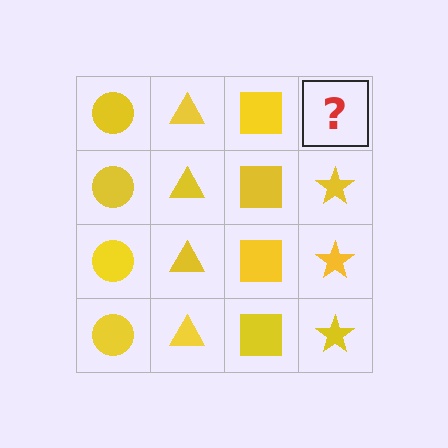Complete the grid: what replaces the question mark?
The question mark should be replaced with a yellow star.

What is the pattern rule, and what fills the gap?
The rule is that each column has a consistent shape. The gap should be filled with a yellow star.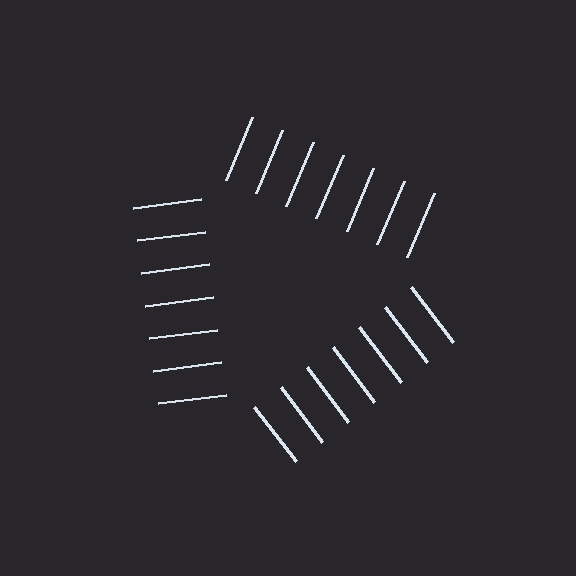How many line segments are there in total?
21 — 7 along each of the 3 edges.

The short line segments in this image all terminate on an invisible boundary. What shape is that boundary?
An illusory triangle — the line segments terminate on its edges but no continuous stroke is drawn.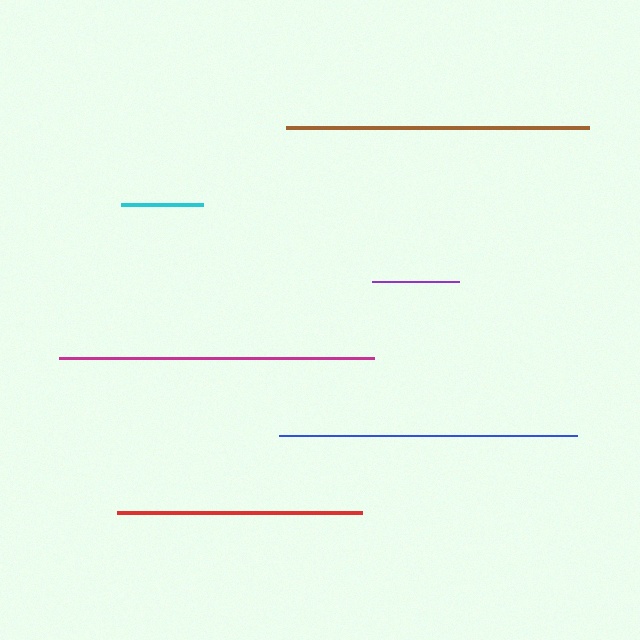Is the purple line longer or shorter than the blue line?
The blue line is longer than the purple line.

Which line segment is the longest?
The magenta line is the longest at approximately 316 pixels.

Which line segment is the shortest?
The cyan line is the shortest at approximately 82 pixels.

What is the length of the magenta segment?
The magenta segment is approximately 316 pixels long.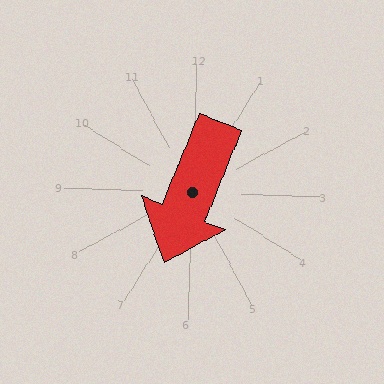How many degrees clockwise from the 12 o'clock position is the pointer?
Approximately 200 degrees.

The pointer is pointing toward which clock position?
Roughly 7 o'clock.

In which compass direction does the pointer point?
South.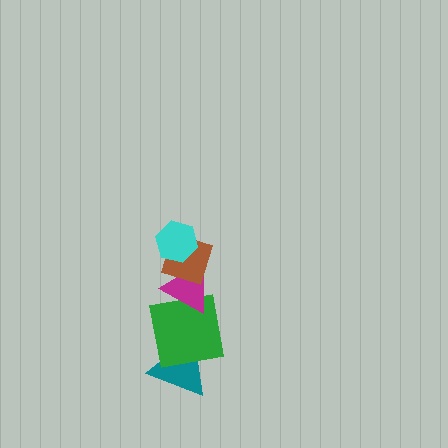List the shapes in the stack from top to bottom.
From top to bottom: the cyan hexagon, the brown diamond, the magenta triangle, the green square, the teal triangle.